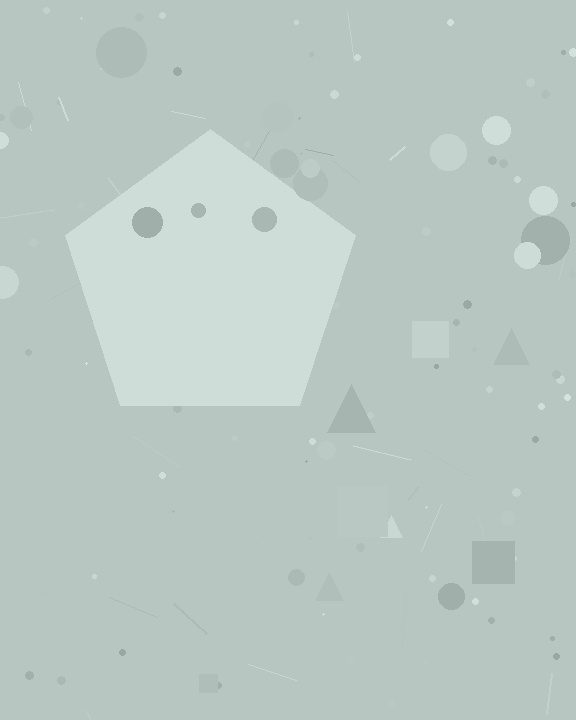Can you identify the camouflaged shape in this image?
The camouflaged shape is a pentagon.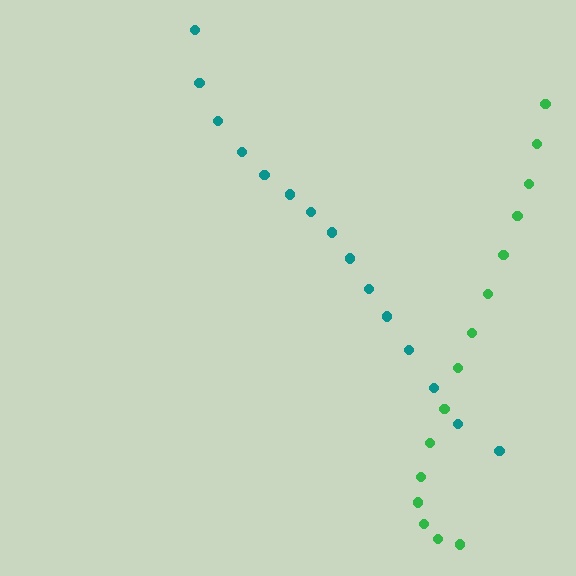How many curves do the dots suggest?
There are 2 distinct paths.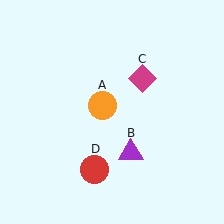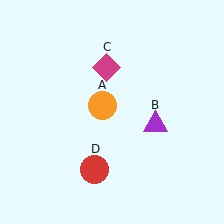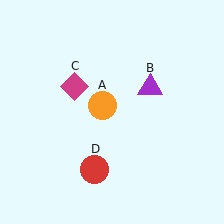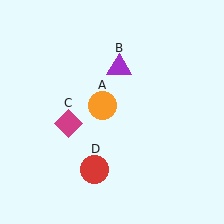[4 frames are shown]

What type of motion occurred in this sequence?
The purple triangle (object B), magenta diamond (object C) rotated counterclockwise around the center of the scene.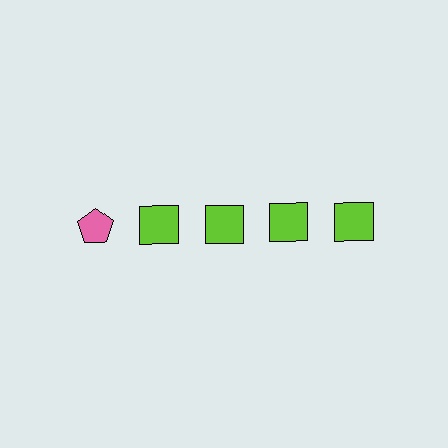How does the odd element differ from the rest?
It differs in both color (pink instead of lime) and shape (pentagon instead of square).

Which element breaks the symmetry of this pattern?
The pink pentagon in the top row, leftmost column breaks the symmetry. All other shapes are lime squares.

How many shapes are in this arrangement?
There are 5 shapes arranged in a grid pattern.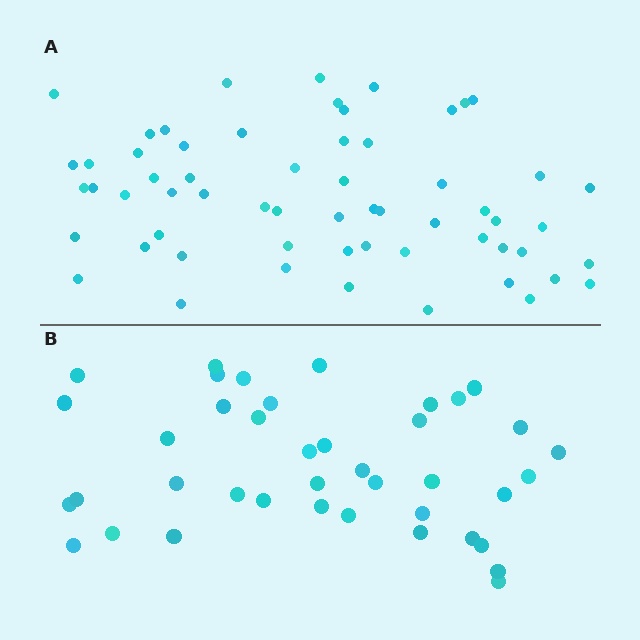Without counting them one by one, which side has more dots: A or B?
Region A (the top region) has more dots.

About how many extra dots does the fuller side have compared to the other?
Region A has approximately 20 more dots than region B.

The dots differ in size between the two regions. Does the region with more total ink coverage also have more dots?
No. Region B has more total ink coverage because its dots are larger, but region A actually contains more individual dots. Total area can be misleading — the number of items is what matters here.